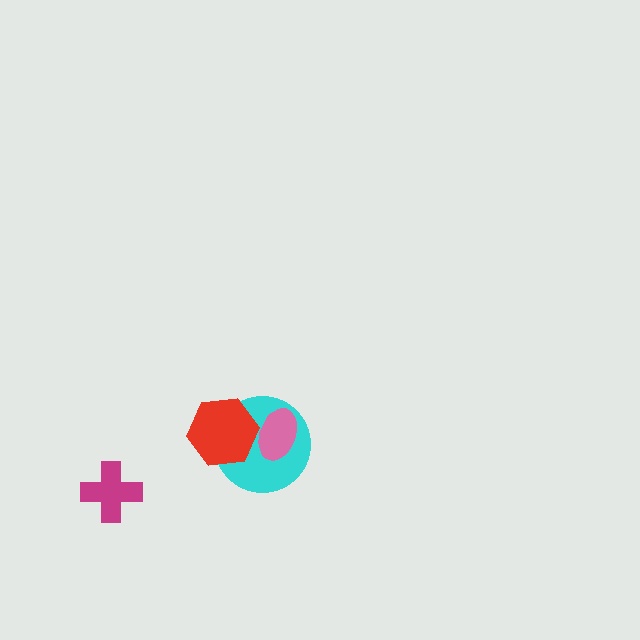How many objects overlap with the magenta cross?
0 objects overlap with the magenta cross.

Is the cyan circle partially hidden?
Yes, it is partially covered by another shape.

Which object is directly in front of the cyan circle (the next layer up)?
The red hexagon is directly in front of the cyan circle.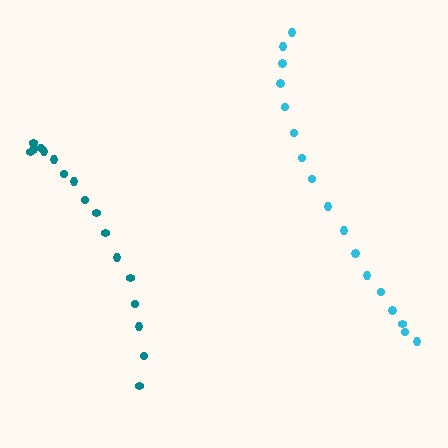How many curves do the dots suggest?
There are 2 distinct paths.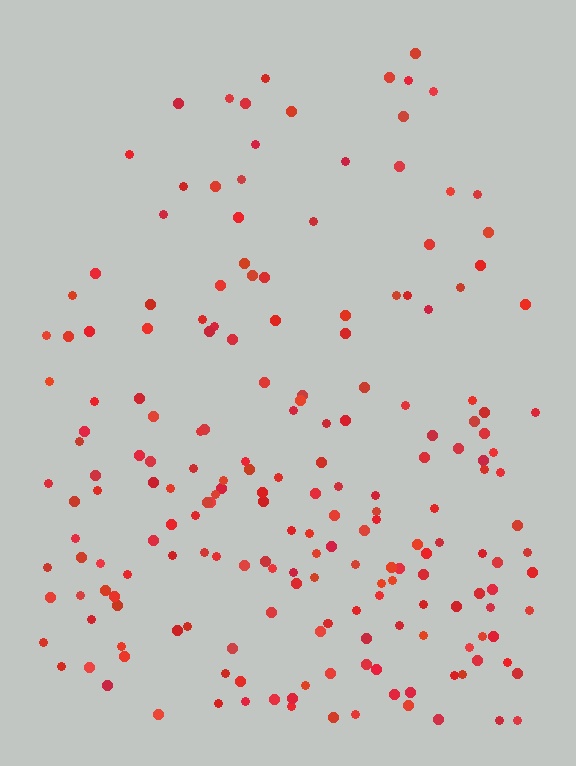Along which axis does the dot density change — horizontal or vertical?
Vertical.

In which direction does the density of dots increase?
From top to bottom, with the bottom side densest.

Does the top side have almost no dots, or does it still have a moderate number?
Still a moderate number, just noticeably fewer than the bottom.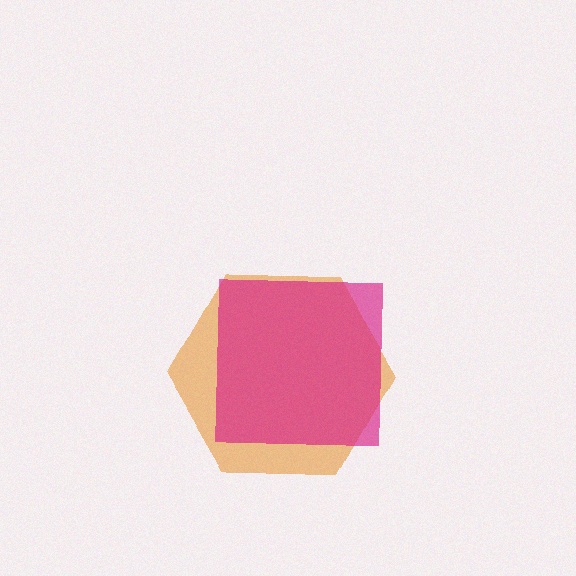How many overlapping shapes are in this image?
There are 2 overlapping shapes in the image.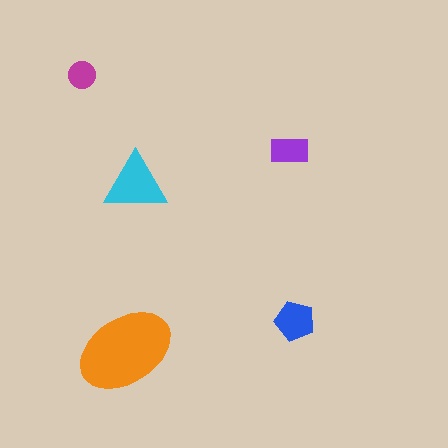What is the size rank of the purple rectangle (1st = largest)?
4th.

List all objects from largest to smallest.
The orange ellipse, the cyan triangle, the blue pentagon, the purple rectangle, the magenta circle.